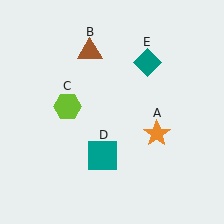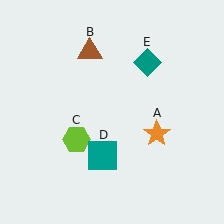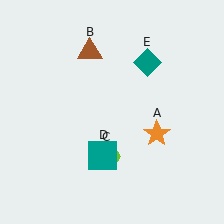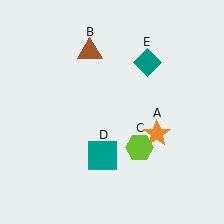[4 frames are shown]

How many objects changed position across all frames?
1 object changed position: lime hexagon (object C).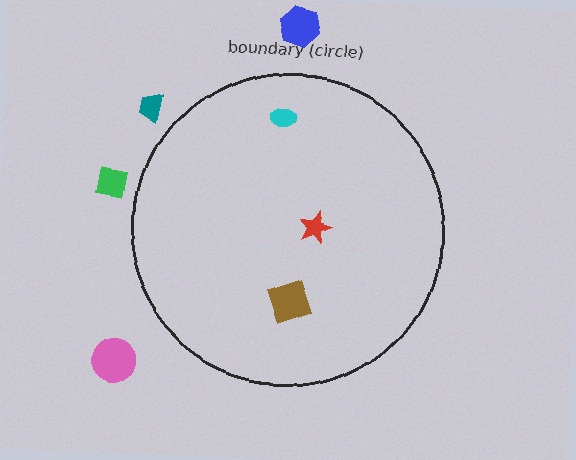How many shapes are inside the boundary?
3 inside, 4 outside.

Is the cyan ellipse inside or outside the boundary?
Inside.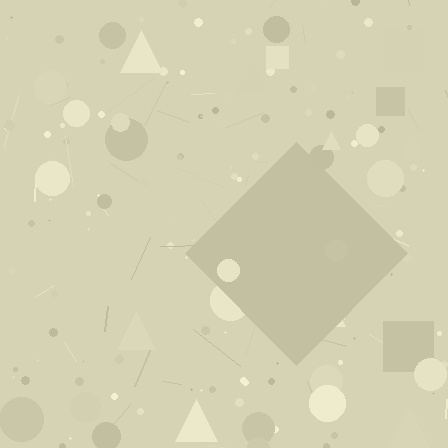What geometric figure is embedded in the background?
A diamond is embedded in the background.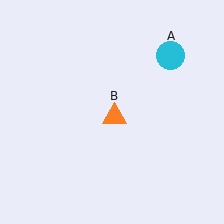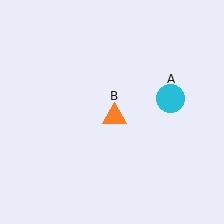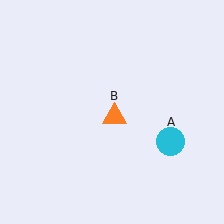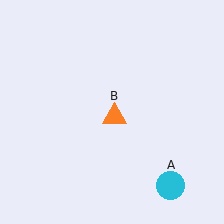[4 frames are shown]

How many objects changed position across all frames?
1 object changed position: cyan circle (object A).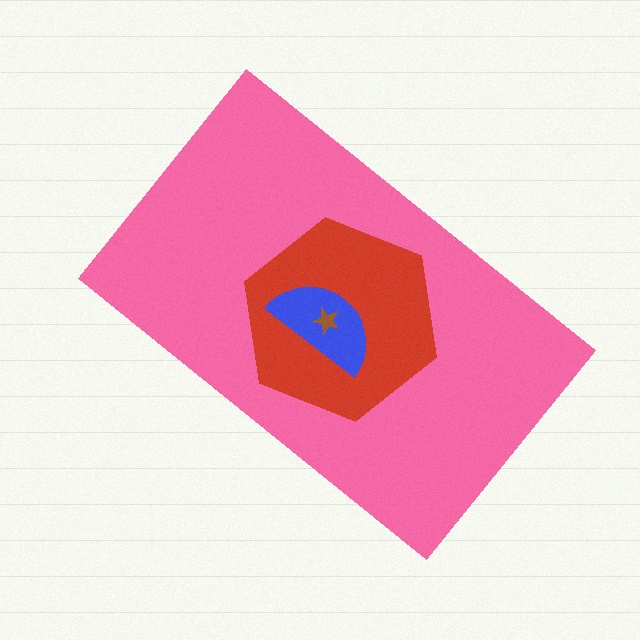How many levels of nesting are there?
4.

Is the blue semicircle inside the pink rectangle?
Yes.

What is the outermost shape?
The pink rectangle.